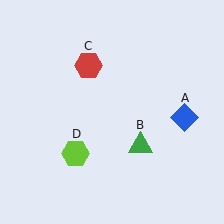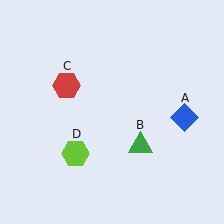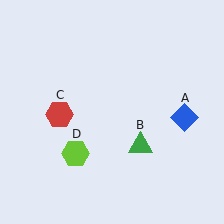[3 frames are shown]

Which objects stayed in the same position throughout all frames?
Blue diamond (object A) and green triangle (object B) and lime hexagon (object D) remained stationary.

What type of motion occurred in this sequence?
The red hexagon (object C) rotated counterclockwise around the center of the scene.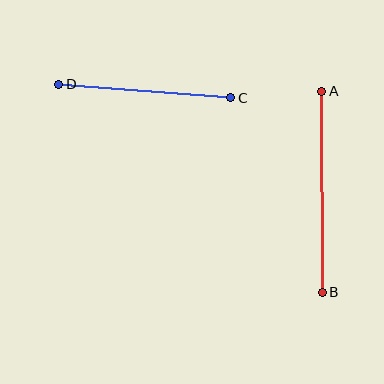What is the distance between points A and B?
The distance is approximately 201 pixels.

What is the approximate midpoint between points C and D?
The midpoint is at approximately (145, 91) pixels.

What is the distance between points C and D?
The distance is approximately 173 pixels.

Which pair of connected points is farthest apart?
Points A and B are farthest apart.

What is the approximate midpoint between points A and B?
The midpoint is at approximately (322, 192) pixels.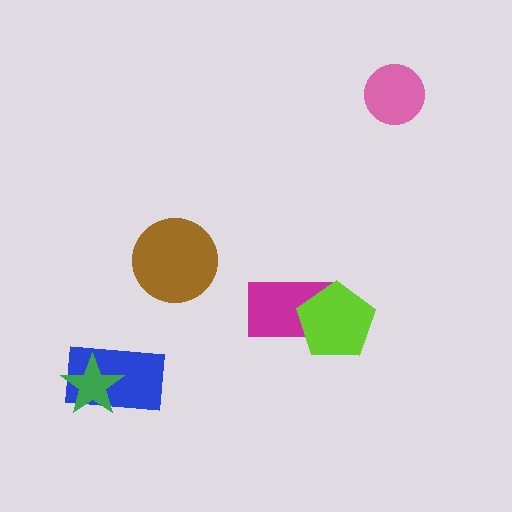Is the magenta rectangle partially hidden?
Yes, it is partially covered by another shape.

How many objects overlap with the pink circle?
0 objects overlap with the pink circle.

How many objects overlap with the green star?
1 object overlaps with the green star.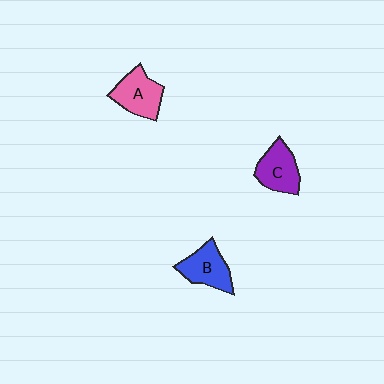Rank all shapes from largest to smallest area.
From largest to smallest: A (pink), B (blue), C (purple).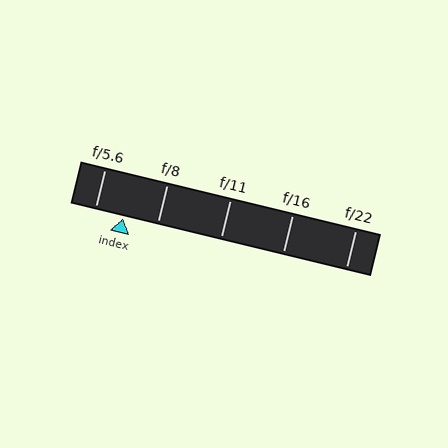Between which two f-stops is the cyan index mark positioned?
The index mark is between f/5.6 and f/8.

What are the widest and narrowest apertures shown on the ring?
The widest aperture shown is f/5.6 and the narrowest is f/22.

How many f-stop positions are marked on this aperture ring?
There are 5 f-stop positions marked.